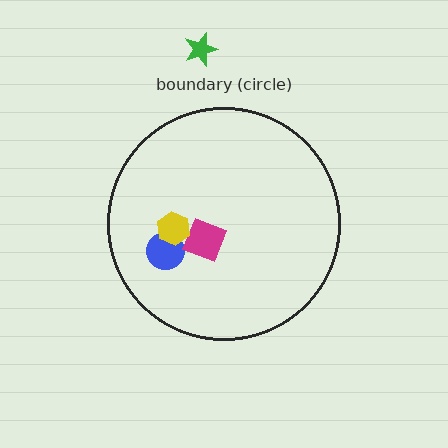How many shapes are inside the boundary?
3 inside, 1 outside.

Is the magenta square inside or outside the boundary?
Inside.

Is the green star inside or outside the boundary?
Outside.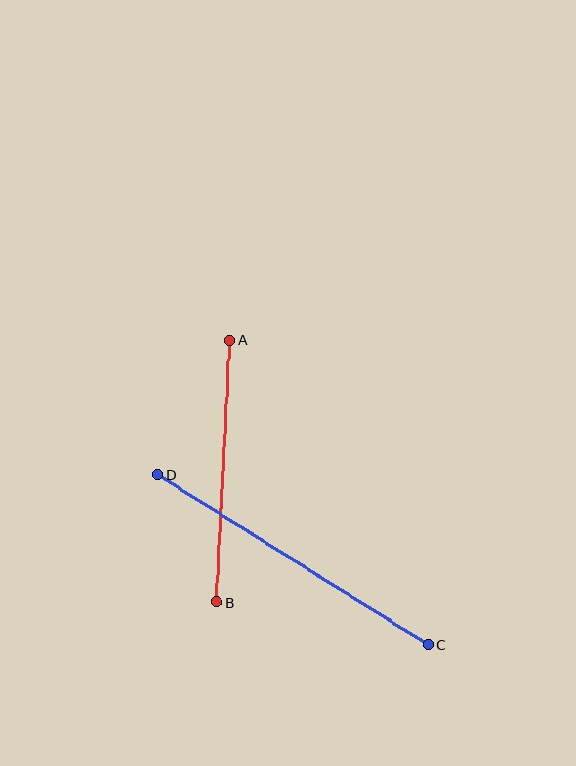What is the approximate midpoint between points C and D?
The midpoint is at approximately (293, 560) pixels.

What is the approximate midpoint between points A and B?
The midpoint is at approximately (223, 471) pixels.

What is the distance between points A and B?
The distance is approximately 262 pixels.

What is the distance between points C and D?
The distance is approximately 319 pixels.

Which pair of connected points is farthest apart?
Points C and D are farthest apart.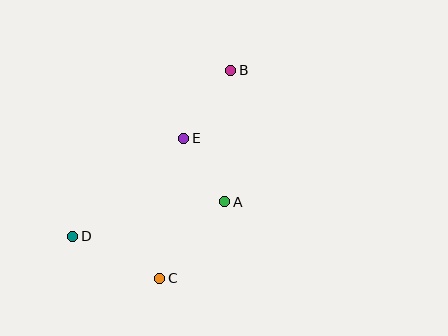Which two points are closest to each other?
Points A and E are closest to each other.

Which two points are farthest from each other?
Points B and D are farthest from each other.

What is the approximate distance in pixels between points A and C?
The distance between A and C is approximately 100 pixels.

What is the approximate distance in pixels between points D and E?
The distance between D and E is approximately 148 pixels.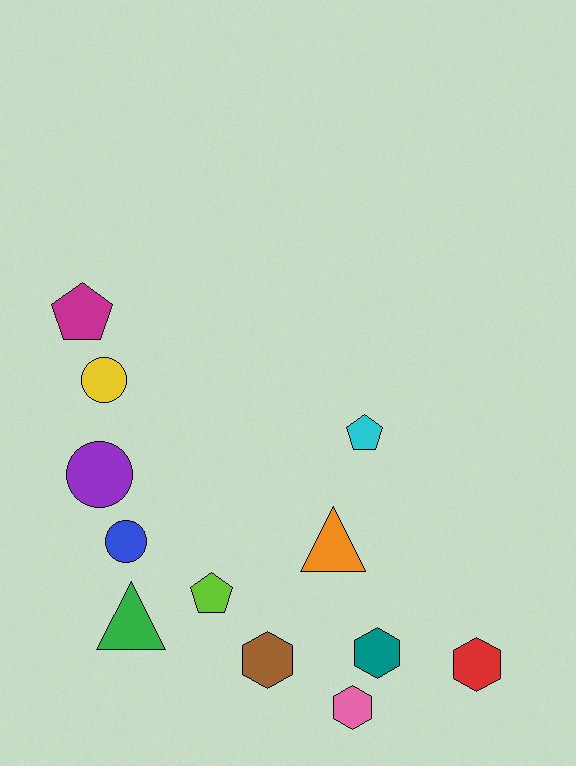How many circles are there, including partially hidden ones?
There are 3 circles.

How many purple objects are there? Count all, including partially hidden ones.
There is 1 purple object.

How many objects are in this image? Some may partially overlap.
There are 12 objects.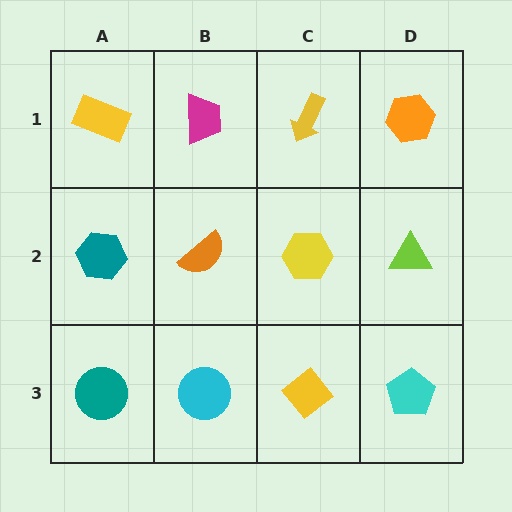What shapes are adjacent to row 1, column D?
A lime triangle (row 2, column D), a yellow arrow (row 1, column C).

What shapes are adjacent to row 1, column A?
A teal hexagon (row 2, column A), a magenta trapezoid (row 1, column B).